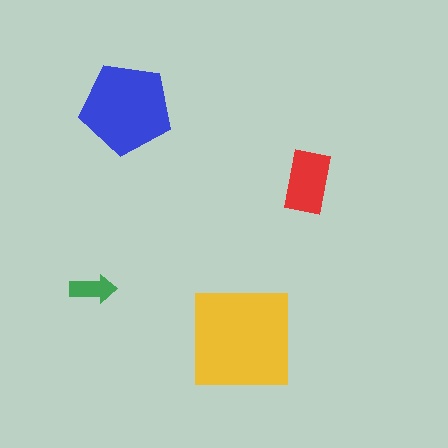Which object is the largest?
The yellow square.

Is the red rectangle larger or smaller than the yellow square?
Smaller.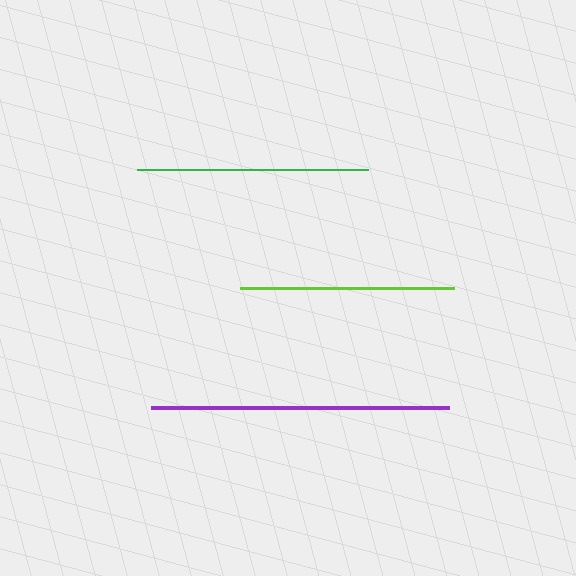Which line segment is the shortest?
The lime line is the shortest at approximately 213 pixels.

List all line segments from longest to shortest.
From longest to shortest: purple, green, lime.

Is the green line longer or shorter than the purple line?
The purple line is longer than the green line.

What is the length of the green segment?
The green segment is approximately 231 pixels long.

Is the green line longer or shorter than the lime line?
The green line is longer than the lime line.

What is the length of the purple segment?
The purple segment is approximately 299 pixels long.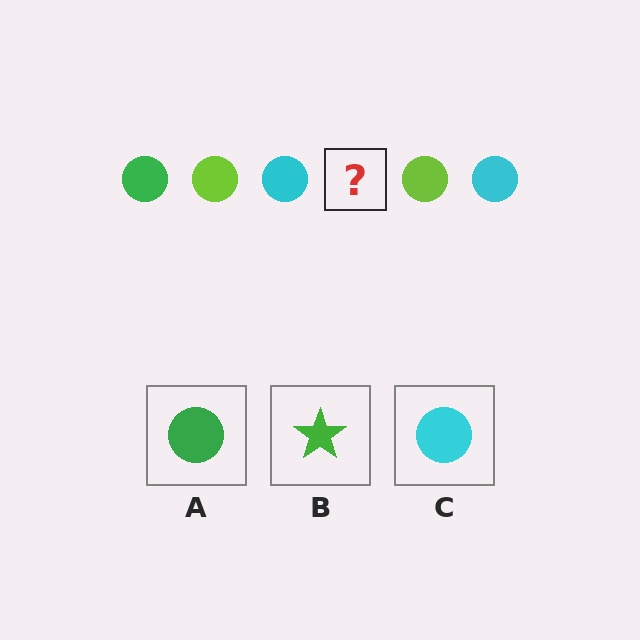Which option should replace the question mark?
Option A.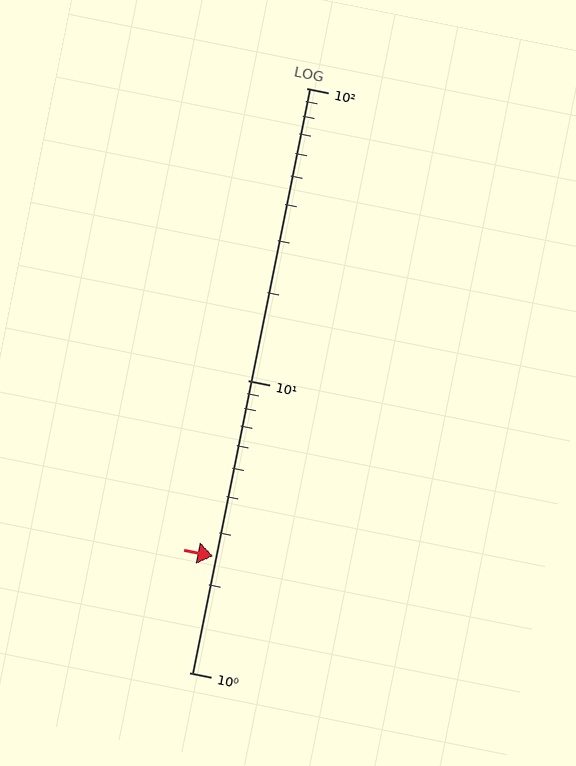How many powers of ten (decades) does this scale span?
The scale spans 2 decades, from 1 to 100.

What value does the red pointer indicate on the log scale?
The pointer indicates approximately 2.5.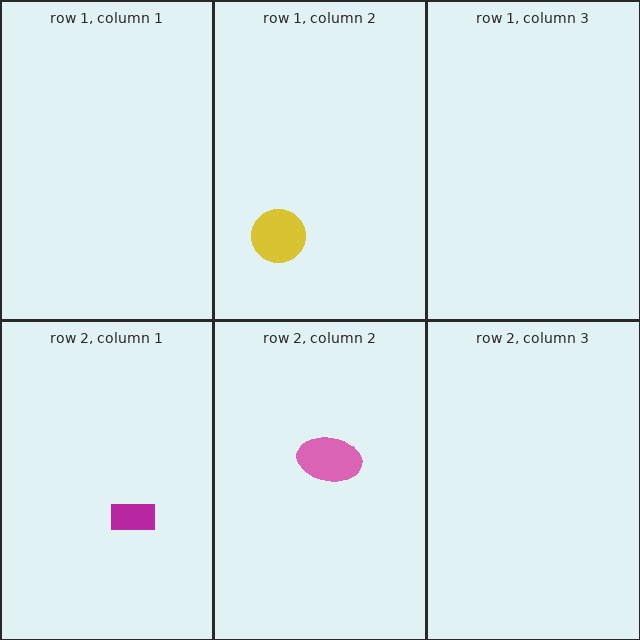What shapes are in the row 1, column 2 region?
The yellow circle.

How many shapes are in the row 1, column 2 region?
1.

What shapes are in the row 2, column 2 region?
The pink ellipse.